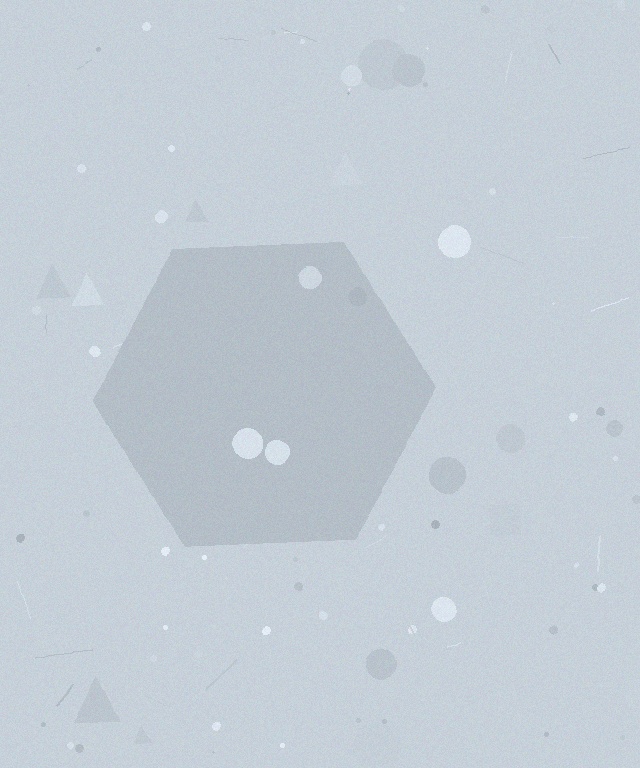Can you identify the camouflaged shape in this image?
The camouflaged shape is a hexagon.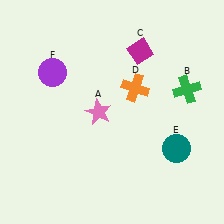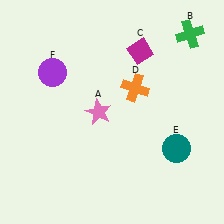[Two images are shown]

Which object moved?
The green cross (B) moved up.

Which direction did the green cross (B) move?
The green cross (B) moved up.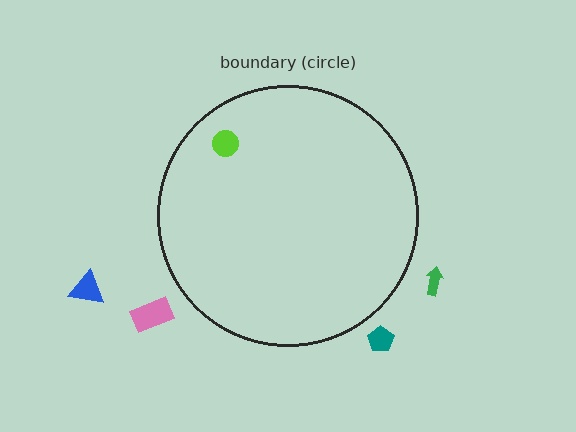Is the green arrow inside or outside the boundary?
Outside.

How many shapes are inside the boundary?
1 inside, 4 outside.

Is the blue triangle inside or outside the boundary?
Outside.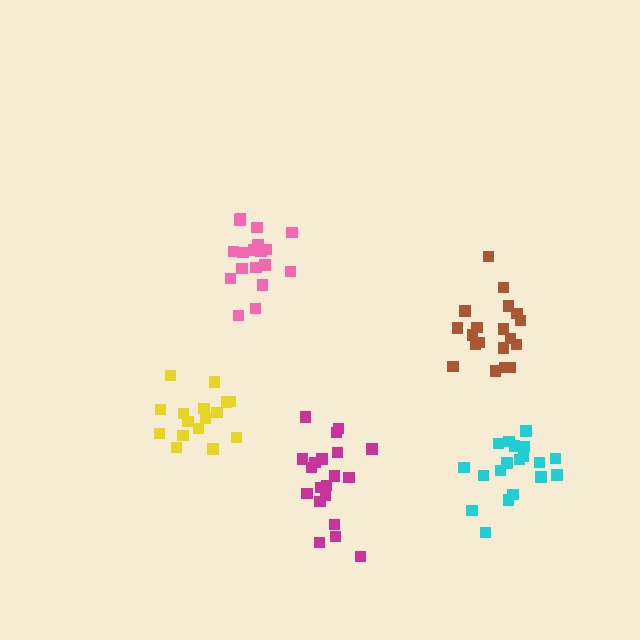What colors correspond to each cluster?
The clusters are colored: pink, yellow, brown, magenta, cyan.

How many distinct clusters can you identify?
There are 5 distinct clusters.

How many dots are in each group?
Group 1: 19 dots, Group 2: 16 dots, Group 3: 19 dots, Group 4: 20 dots, Group 5: 19 dots (93 total).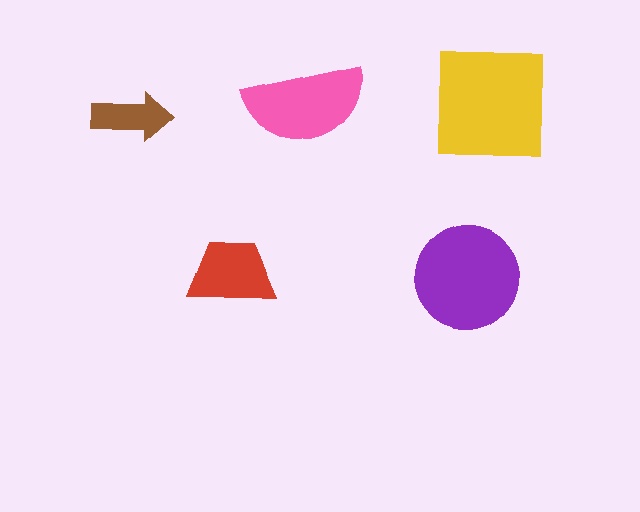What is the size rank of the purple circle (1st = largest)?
2nd.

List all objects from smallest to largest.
The brown arrow, the red trapezoid, the pink semicircle, the purple circle, the yellow square.